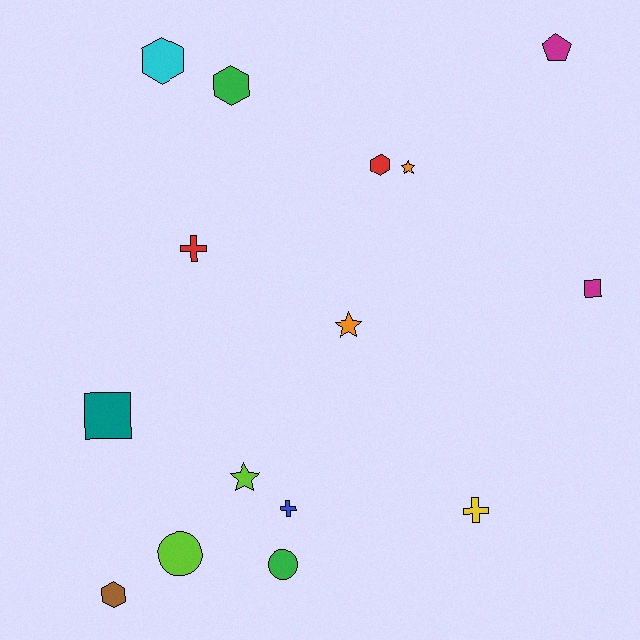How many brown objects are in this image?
There is 1 brown object.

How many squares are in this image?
There are 2 squares.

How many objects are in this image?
There are 15 objects.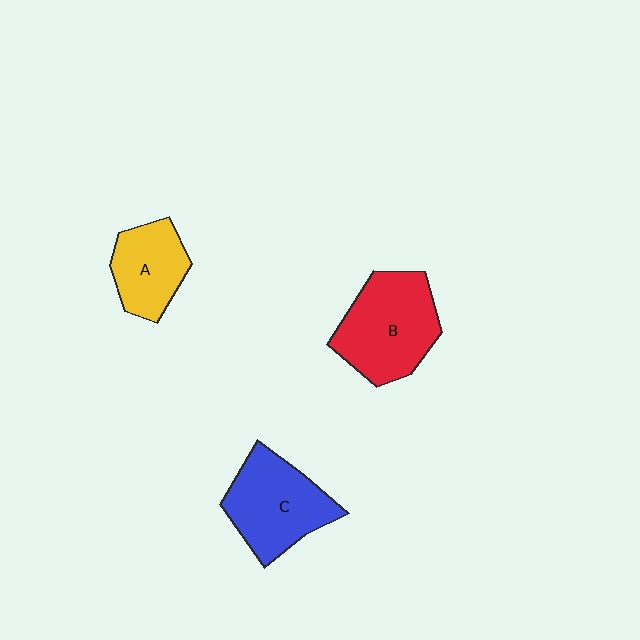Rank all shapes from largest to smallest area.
From largest to smallest: B (red), C (blue), A (yellow).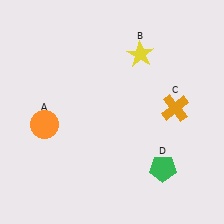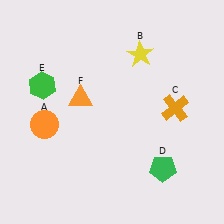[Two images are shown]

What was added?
A green hexagon (E), an orange triangle (F) were added in Image 2.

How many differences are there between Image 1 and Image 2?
There are 2 differences between the two images.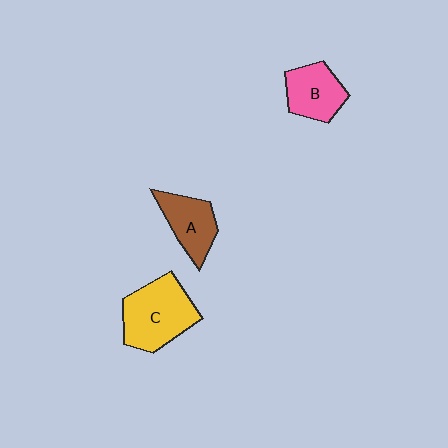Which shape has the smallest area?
Shape A (brown).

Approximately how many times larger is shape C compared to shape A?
Approximately 1.5 times.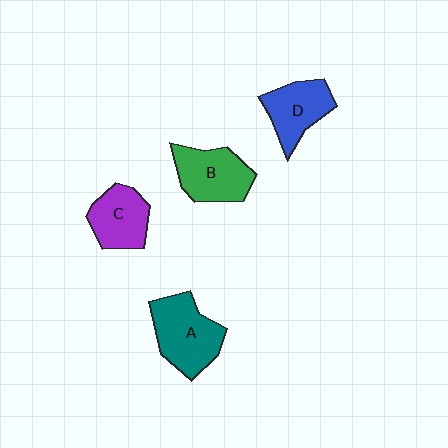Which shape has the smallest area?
Shape C (purple).